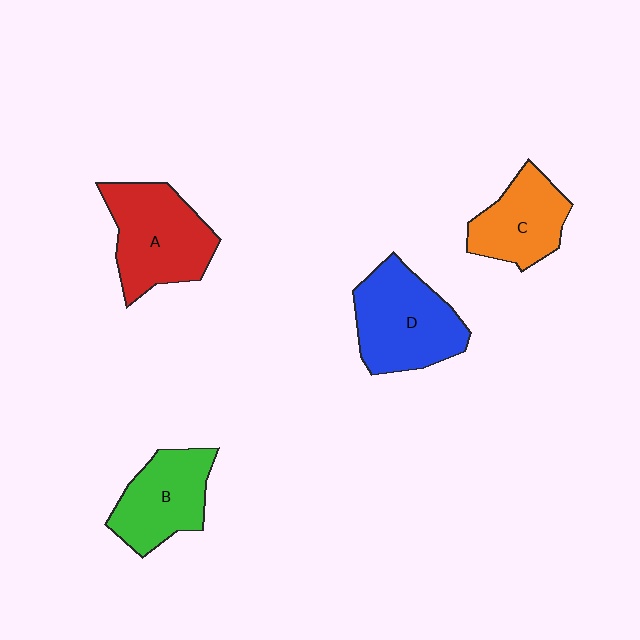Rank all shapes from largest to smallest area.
From largest to smallest: D (blue), A (red), B (green), C (orange).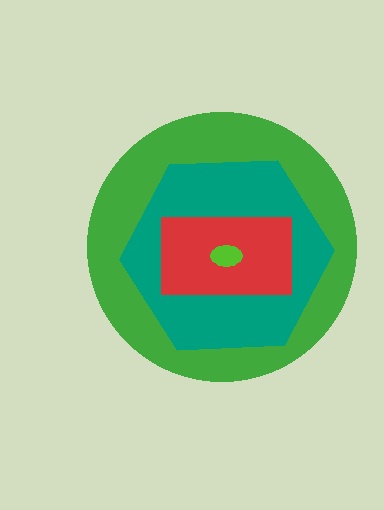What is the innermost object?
The lime ellipse.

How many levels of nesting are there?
4.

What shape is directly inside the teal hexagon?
The red rectangle.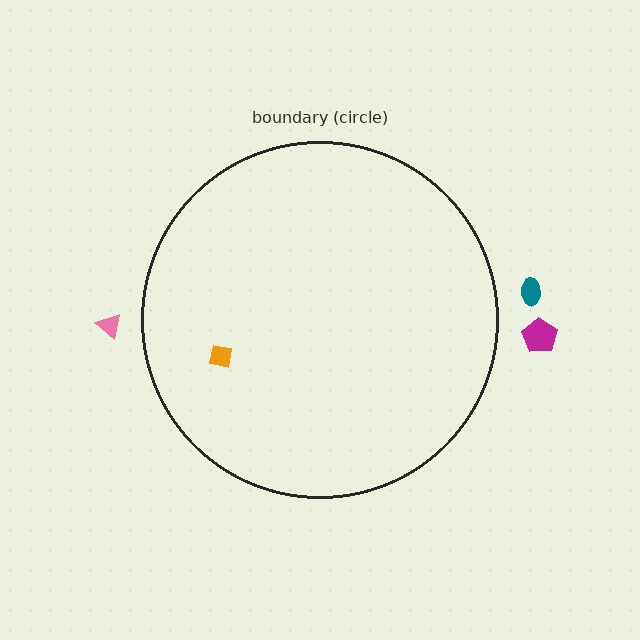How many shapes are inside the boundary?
1 inside, 3 outside.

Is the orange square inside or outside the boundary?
Inside.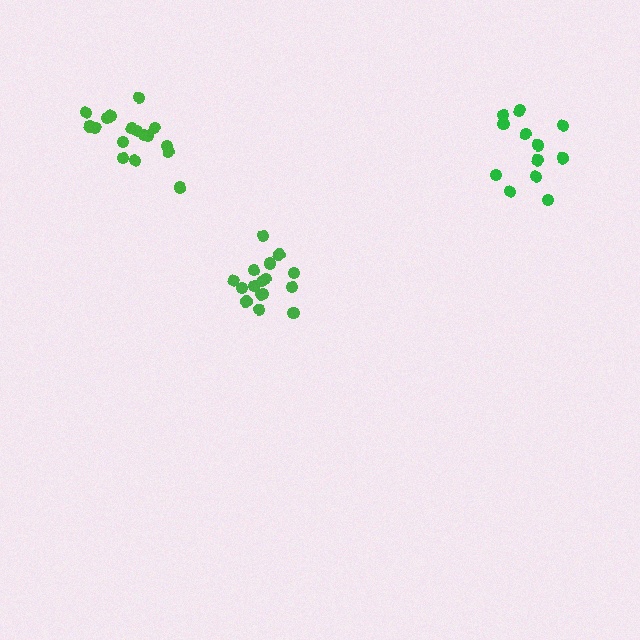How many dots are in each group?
Group 1: 17 dots, Group 2: 16 dots, Group 3: 12 dots (45 total).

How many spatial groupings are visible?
There are 3 spatial groupings.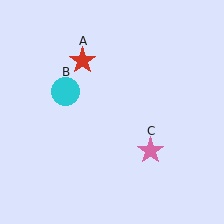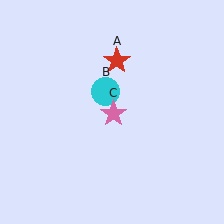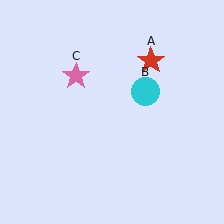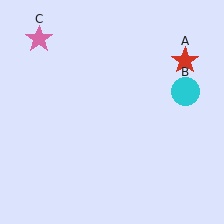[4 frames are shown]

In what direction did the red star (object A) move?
The red star (object A) moved right.